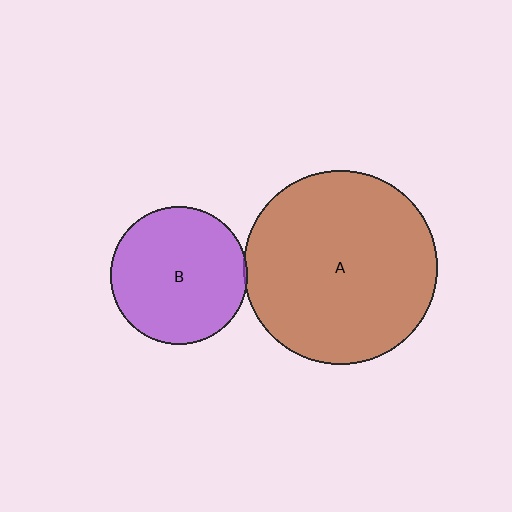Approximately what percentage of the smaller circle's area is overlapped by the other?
Approximately 5%.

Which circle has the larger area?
Circle A (brown).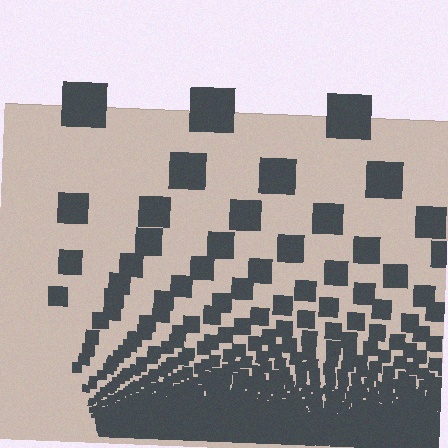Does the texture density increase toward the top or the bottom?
Density increases toward the bottom.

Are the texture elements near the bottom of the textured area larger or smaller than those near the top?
Smaller. The gradient is inverted — elements near the bottom are smaller and denser.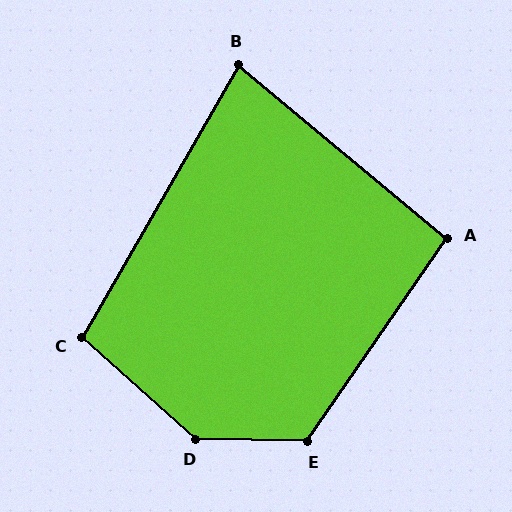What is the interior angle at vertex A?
Approximately 95 degrees (obtuse).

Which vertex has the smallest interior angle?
B, at approximately 80 degrees.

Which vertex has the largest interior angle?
D, at approximately 140 degrees.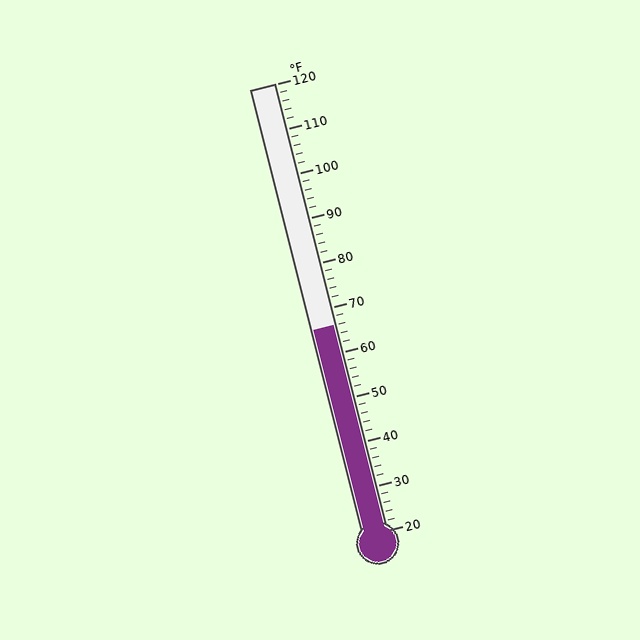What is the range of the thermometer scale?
The thermometer scale ranges from 20°F to 120°F.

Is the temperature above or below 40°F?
The temperature is above 40°F.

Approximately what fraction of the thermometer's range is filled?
The thermometer is filled to approximately 45% of its range.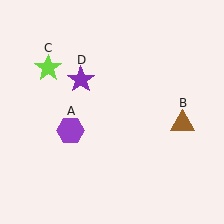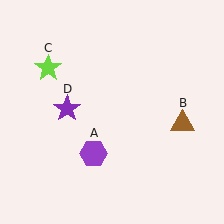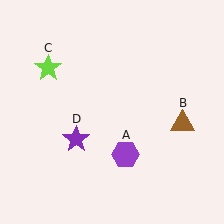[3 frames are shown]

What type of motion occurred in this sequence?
The purple hexagon (object A), purple star (object D) rotated counterclockwise around the center of the scene.